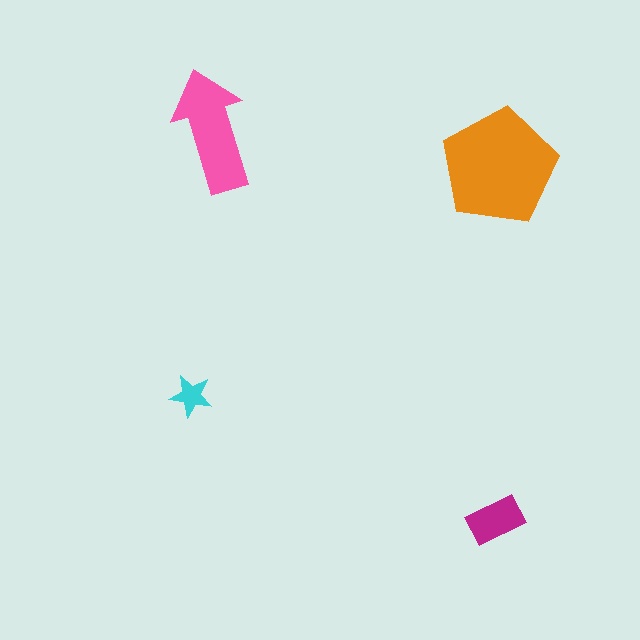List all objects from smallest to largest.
The cyan star, the magenta rectangle, the pink arrow, the orange pentagon.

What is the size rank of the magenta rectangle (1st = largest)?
3rd.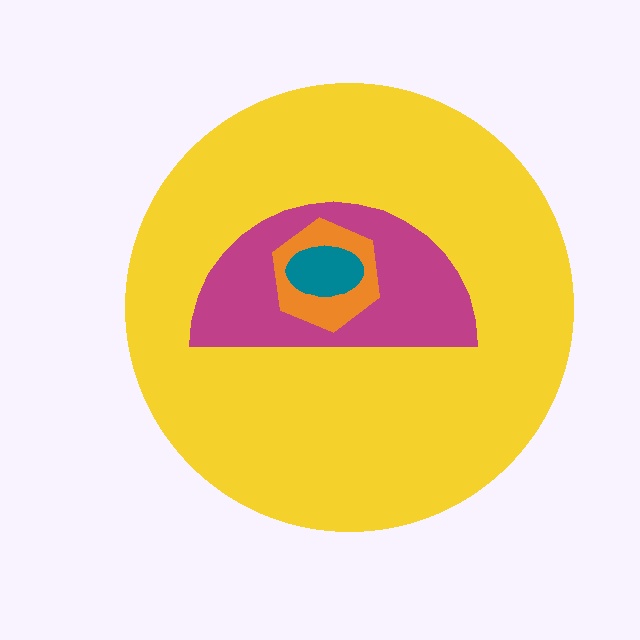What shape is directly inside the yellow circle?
The magenta semicircle.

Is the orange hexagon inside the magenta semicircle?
Yes.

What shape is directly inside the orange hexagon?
The teal ellipse.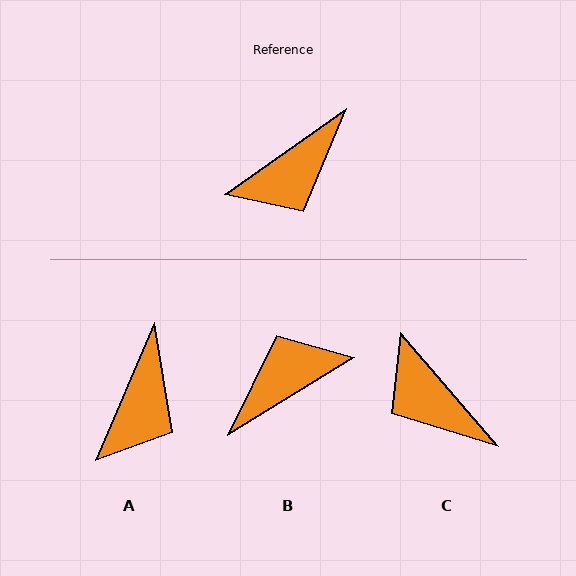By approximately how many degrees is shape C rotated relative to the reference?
Approximately 85 degrees clockwise.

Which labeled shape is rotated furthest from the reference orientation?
B, about 176 degrees away.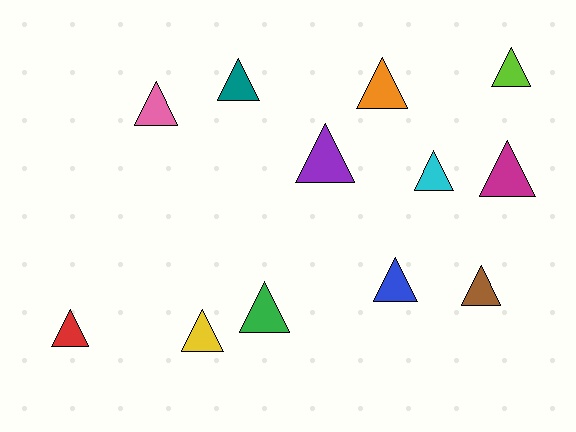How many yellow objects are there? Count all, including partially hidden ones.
There is 1 yellow object.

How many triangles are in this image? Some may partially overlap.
There are 12 triangles.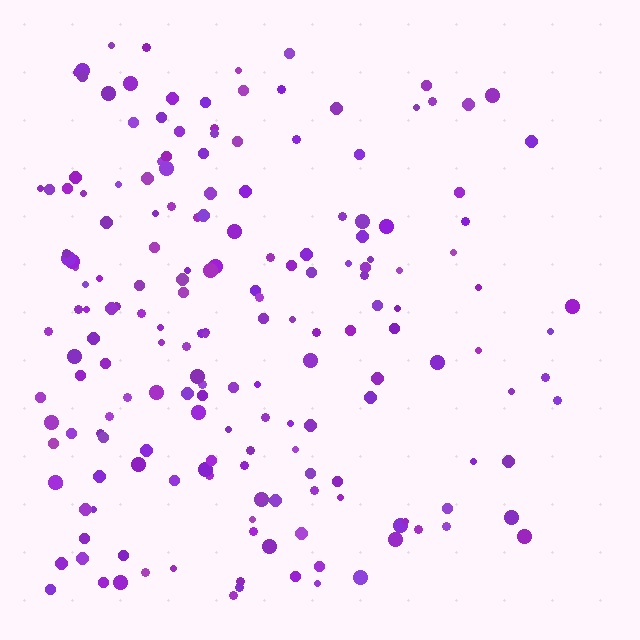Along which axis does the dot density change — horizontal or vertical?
Horizontal.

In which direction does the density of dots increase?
From right to left, with the left side densest.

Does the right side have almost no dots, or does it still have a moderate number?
Still a moderate number, just noticeably fewer than the left.